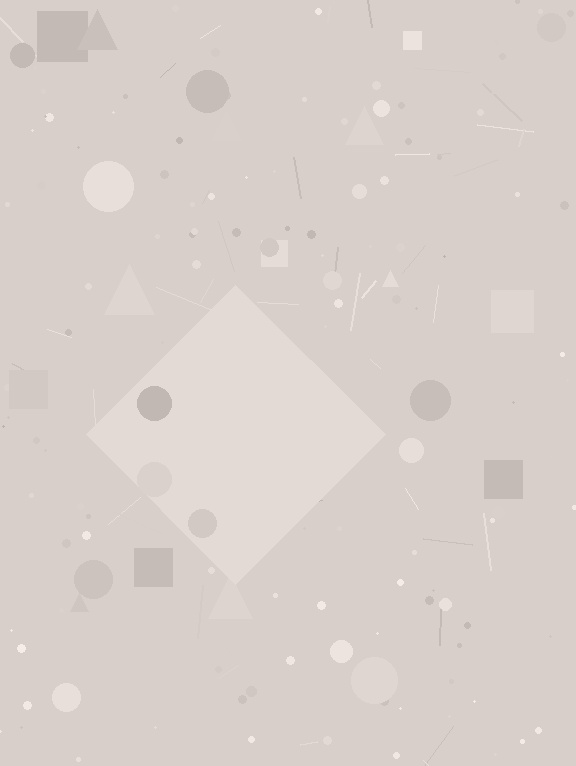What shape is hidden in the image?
A diamond is hidden in the image.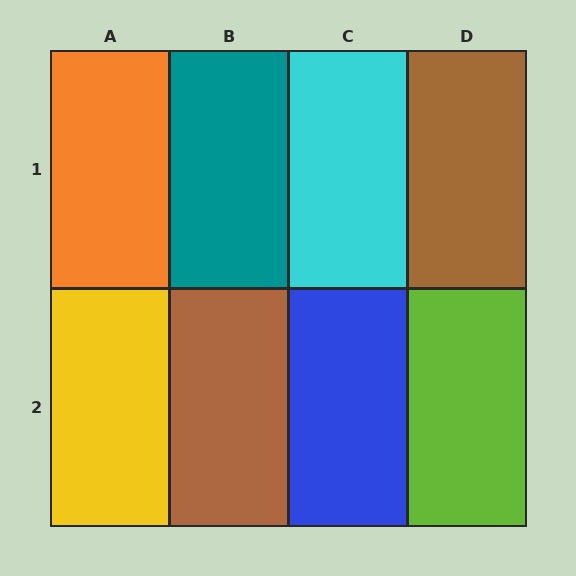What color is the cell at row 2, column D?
Lime.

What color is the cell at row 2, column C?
Blue.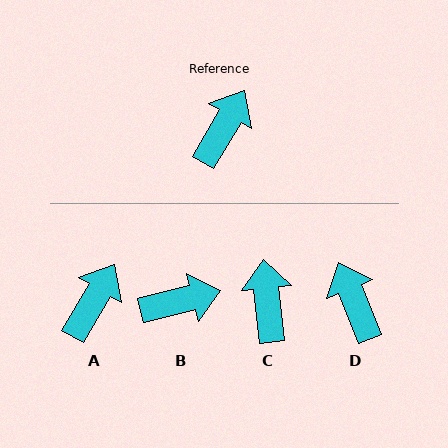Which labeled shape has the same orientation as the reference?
A.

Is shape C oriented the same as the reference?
No, it is off by about 36 degrees.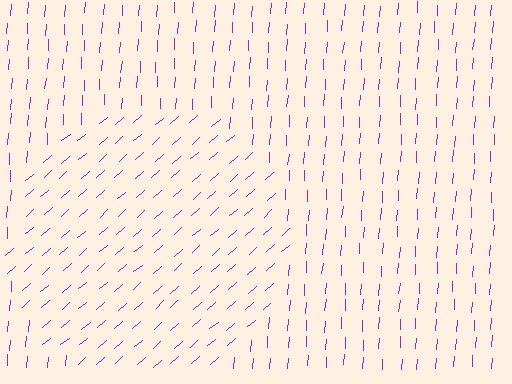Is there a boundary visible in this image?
Yes, there is a texture boundary formed by a change in line orientation.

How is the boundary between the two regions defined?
The boundary is defined purely by a change in line orientation (approximately 45 degrees difference). All lines are the same color and thickness.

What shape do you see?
I see a circle.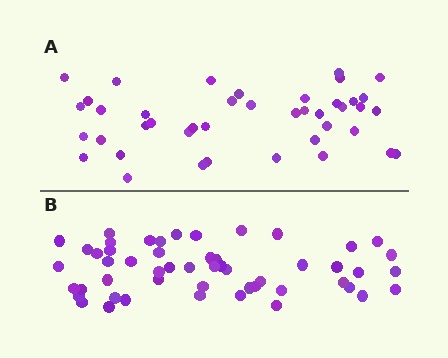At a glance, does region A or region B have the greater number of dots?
Region B (the bottom region) has more dots.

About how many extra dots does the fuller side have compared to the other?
Region B has roughly 10 or so more dots than region A.